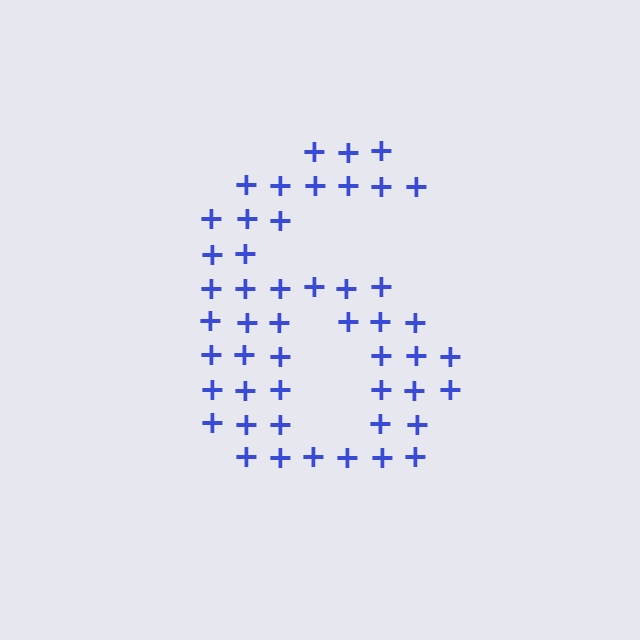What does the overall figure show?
The overall figure shows the digit 6.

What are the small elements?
The small elements are plus signs.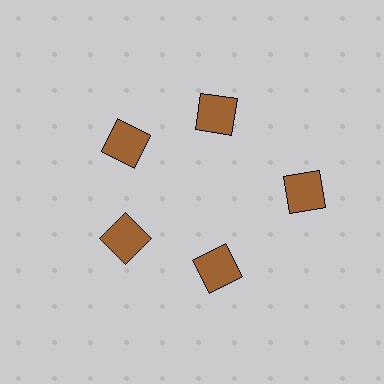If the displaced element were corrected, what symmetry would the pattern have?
It would have 5-fold rotational symmetry — the pattern would map onto itself every 72 degrees.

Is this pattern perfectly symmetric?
No. The 5 brown squares are arranged in a ring, but one element near the 3 o'clock position is pushed outward from the center, breaking the 5-fold rotational symmetry.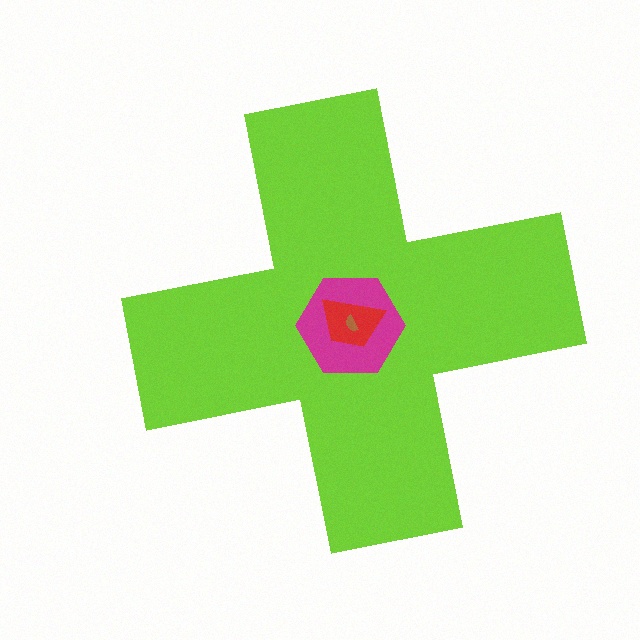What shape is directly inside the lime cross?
The magenta hexagon.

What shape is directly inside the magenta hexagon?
The red trapezoid.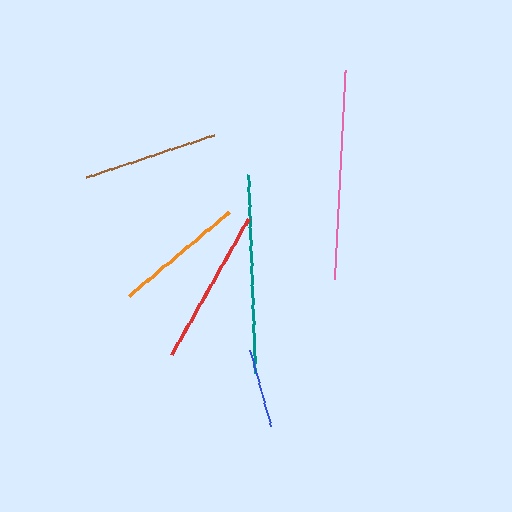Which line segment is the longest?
The pink line is the longest at approximately 209 pixels.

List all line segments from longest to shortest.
From longest to shortest: pink, teal, red, brown, orange, blue.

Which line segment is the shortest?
The blue line is the shortest at approximately 80 pixels.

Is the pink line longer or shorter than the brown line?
The pink line is longer than the brown line.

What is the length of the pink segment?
The pink segment is approximately 209 pixels long.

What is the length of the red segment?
The red segment is approximately 157 pixels long.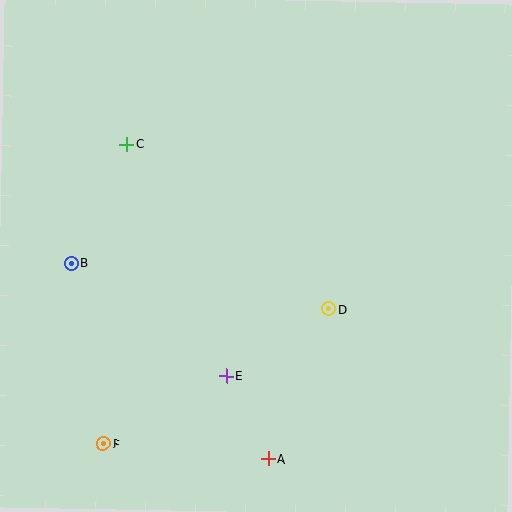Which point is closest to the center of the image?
Point D at (329, 309) is closest to the center.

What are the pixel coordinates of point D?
Point D is at (329, 309).